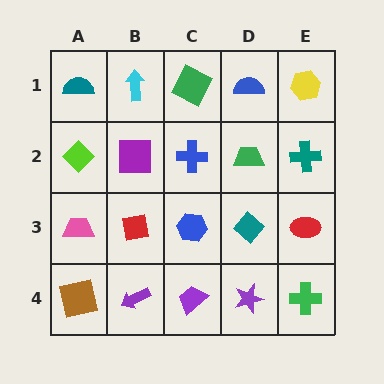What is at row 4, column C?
A purple trapezoid.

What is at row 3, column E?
A red ellipse.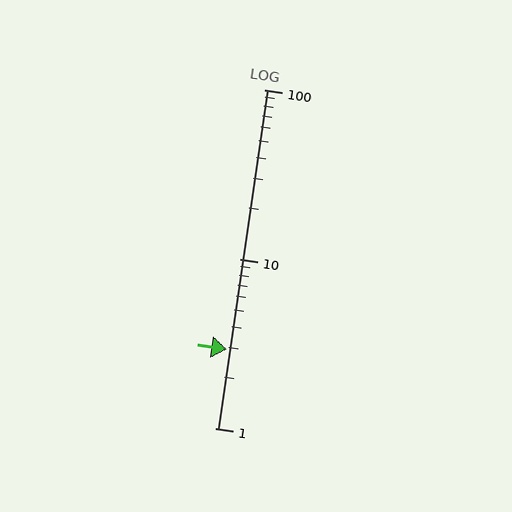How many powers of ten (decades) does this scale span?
The scale spans 2 decades, from 1 to 100.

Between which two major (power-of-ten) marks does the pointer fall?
The pointer is between 1 and 10.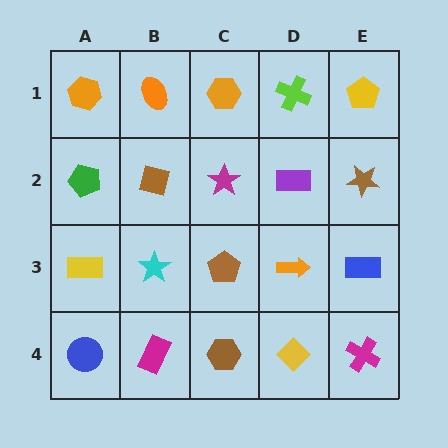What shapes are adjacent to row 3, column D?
A purple rectangle (row 2, column D), a yellow diamond (row 4, column D), a brown pentagon (row 3, column C), a blue rectangle (row 3, column E).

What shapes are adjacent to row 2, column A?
An orange hexagon (row 1, column A), a yellow rectangle (row 3, column A), a brown square (row 2, column B).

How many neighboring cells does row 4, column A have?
2.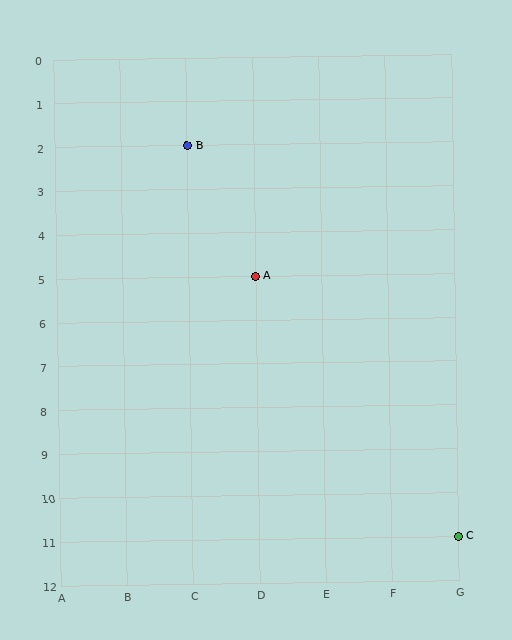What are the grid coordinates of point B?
Point B is at grid coordinates (C, 2).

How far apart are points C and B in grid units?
Points C and B are 4 columns and 9 rows apart (about 9.8 grid units diagonally).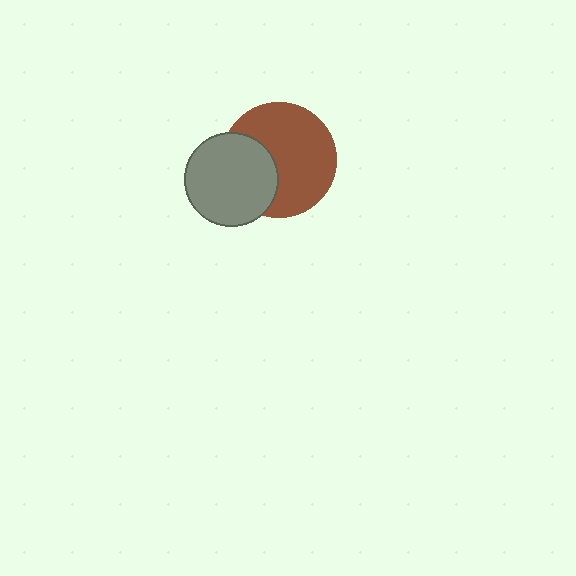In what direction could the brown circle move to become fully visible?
The brown circle could move right. That would shift it out from behind the gray circle entirely.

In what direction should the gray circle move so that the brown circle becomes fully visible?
The gray circle should move left. That is the shortest direction to clear the overlap and leave the brown circle fully visible.